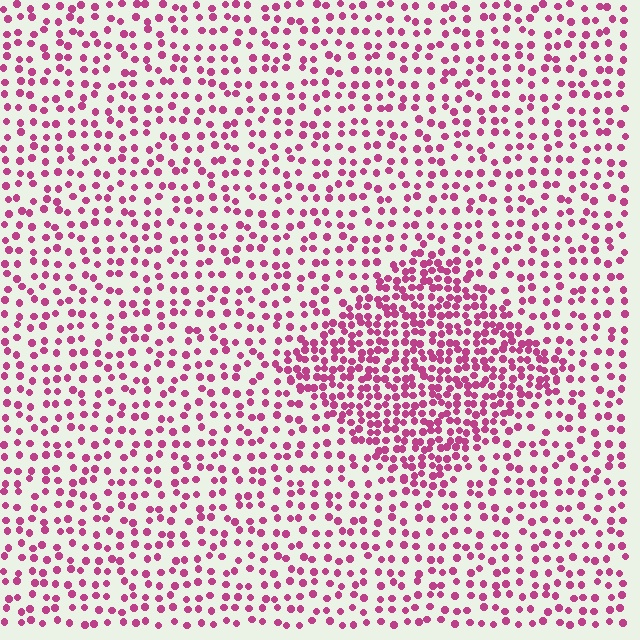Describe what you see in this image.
The image contains small magenta elements arranged at two different densities. A diamond-shaped region is visible where the elements are more densely packed than the surrounding area.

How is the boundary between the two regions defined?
The boundary is defined by a change in element density (approximately 2.1x ratio). All elements are the same color, size, and shape.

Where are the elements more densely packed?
The elements are more densely packed inside the diamond boundary.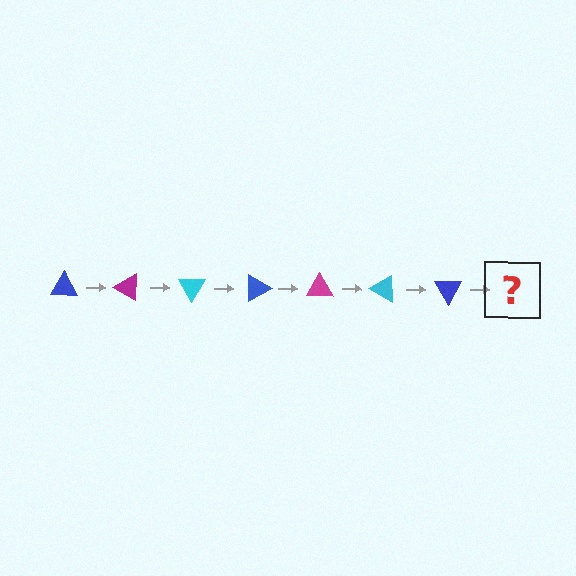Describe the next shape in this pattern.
It should be a magenta triangle, rotated 210 degrees from the start.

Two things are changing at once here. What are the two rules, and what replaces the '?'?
The two rules are that it rotates 30 degrees each step and the color cycles through blue, magenta, and cyan. The '?' should be a magenta triangle, rotated 210 degrees from the start.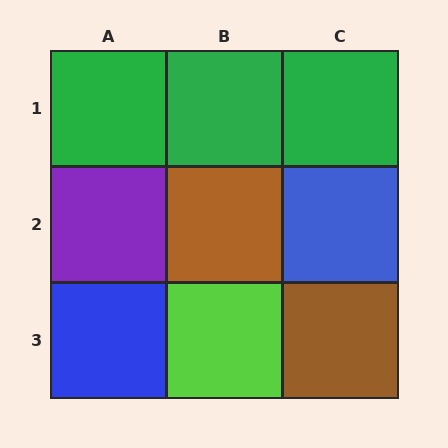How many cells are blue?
2 cells are blue.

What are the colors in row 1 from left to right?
Green, green, green.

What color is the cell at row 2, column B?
Brown.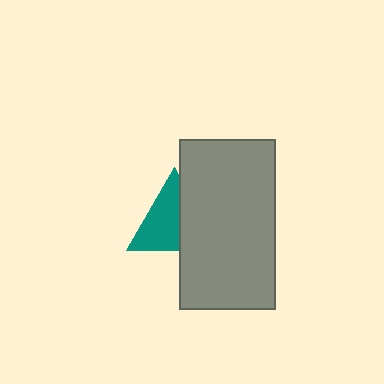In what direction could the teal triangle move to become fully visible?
The teal triangle could move left. That would shift it out from behind the gray rectangle entirely.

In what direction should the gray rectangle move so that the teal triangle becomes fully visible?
The gray rectangle should move right. That is the shortest direction to clear the overlap and leave the teal triangle fully visible.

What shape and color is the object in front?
The object in front is a gray rectangle.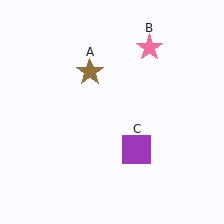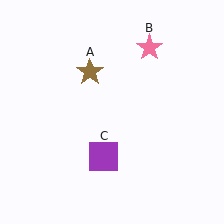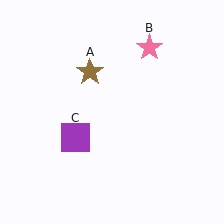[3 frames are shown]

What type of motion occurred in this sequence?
The purple square (object C) rotated clockwise around the center of the scene.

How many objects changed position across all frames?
1 object changed position: purple square (object C).